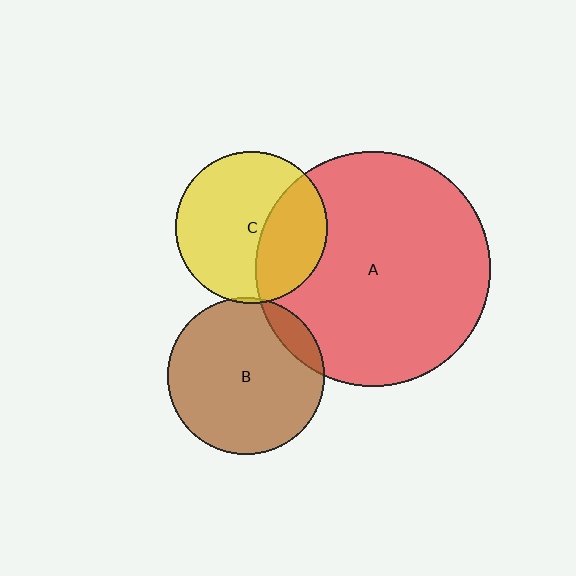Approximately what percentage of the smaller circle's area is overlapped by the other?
Approximately 5%.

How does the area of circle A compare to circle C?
Approximately 2.4 times.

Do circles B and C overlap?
Yes.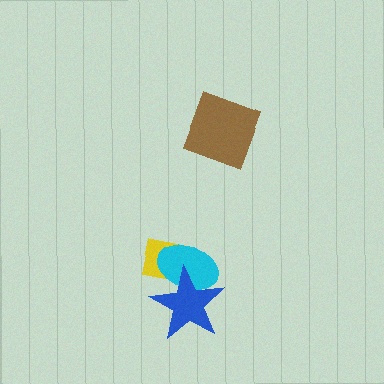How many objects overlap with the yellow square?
2 objects overlap with the yellow square.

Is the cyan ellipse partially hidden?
Yes, it is partially covered by another shape.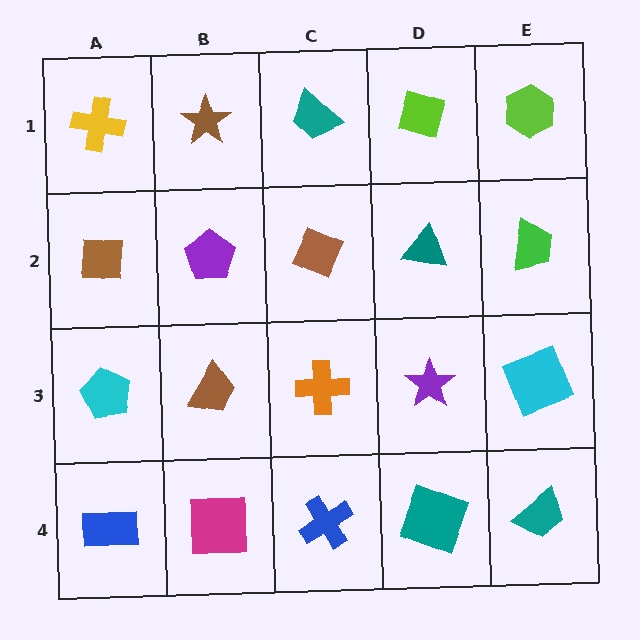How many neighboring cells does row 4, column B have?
3.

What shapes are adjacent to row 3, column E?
A green trapezoid (row 2, column E), a teal trapezoid (row 4, column E), a purple star (row 3, column D).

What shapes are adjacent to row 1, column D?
A teal triangle (row 2, column D), a teal trapezoid (row 1, column C), a lime hexagon (row 1, column E).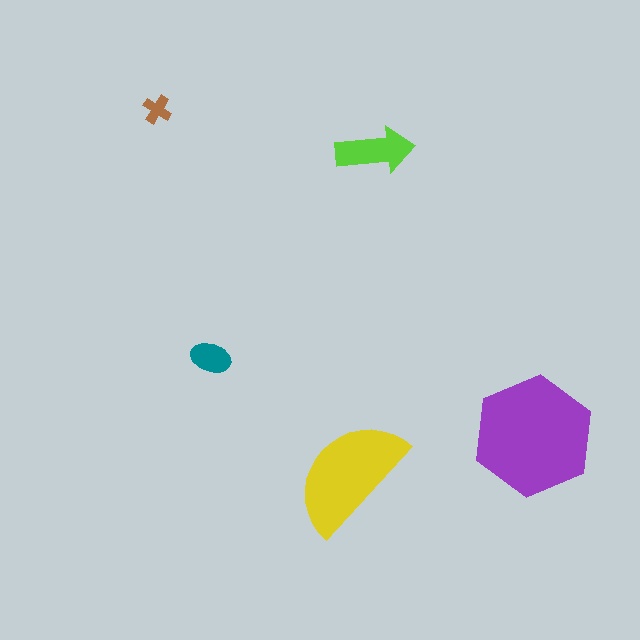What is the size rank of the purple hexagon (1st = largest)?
1st.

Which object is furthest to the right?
The purple hexagon is rightmost.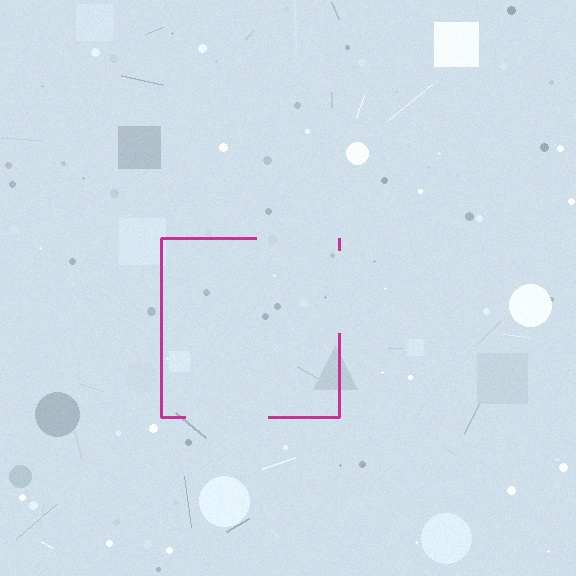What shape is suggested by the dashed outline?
The dashed outline suggests a square.